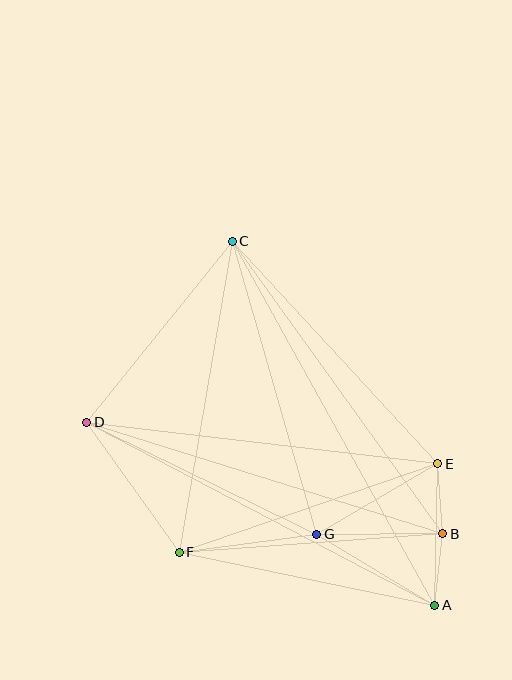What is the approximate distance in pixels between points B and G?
The distance between B and G is approximately 126 pixels.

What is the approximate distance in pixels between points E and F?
The distance between E and F is approximately 273 pixels.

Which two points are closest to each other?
Points B and E are closest to each other.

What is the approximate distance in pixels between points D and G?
The distance between D and G is approximately 256 pixels.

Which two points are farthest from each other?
Points A and C are farthest from each other.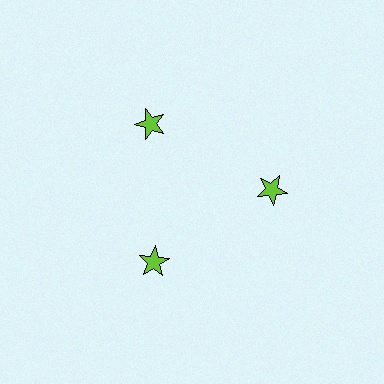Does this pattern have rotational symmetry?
Yes, this pattern has 3-fold rotational symmetry. It looks the same after rotating 120 degrees around the center.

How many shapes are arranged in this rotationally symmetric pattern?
There are 3 shapes, arranged in 3 groups of 1.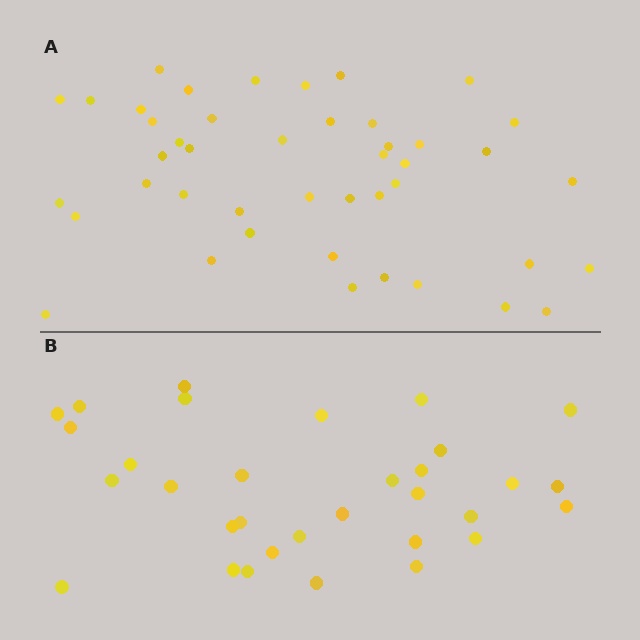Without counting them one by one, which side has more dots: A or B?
Region A (the top region) has more dots.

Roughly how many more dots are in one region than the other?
Region A has roughly 12 or so more dots than region B.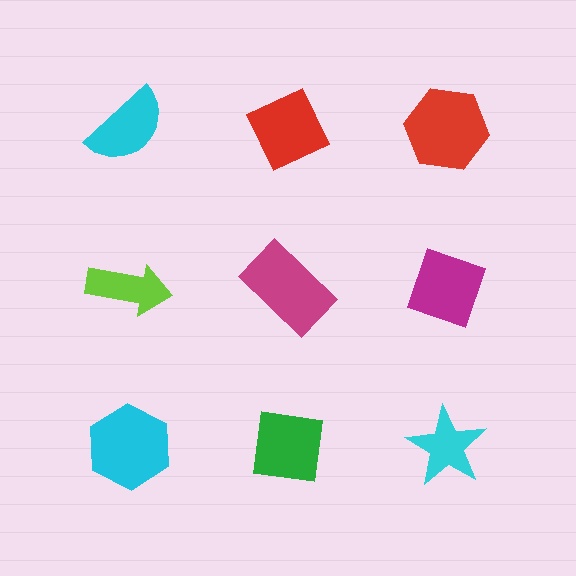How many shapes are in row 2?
3 shapes.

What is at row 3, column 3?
A cyan star.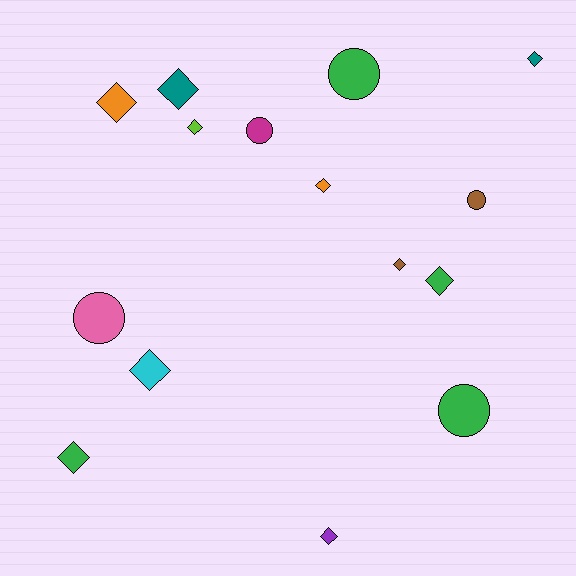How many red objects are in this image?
There are no red objects.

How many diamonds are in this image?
There are 10 diamonds.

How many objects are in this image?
There are 15 objects.